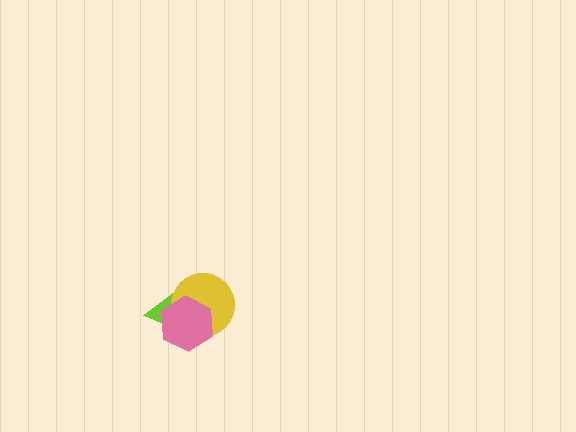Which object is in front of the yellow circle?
The pink hexagon is in front of the yellow circle.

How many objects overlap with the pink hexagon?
2 objects overlap with the pink hexagon.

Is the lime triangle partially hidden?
Yes, it is partially covered by another shape.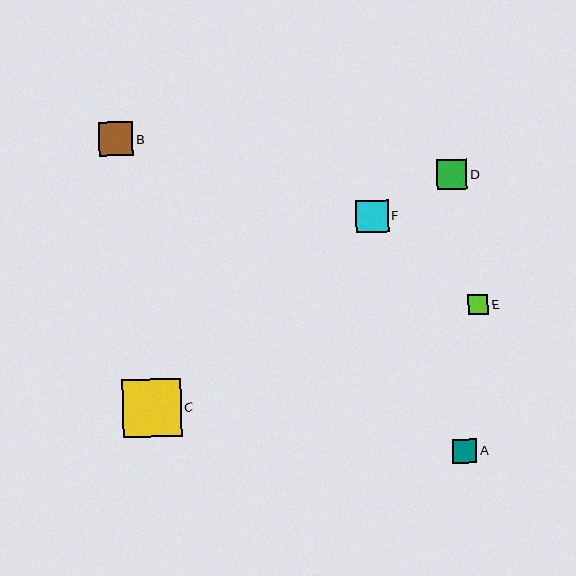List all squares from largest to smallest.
From largest to smallest: C, B, F, D, A, E.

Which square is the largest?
Square C is the largest with a size of approximately 59 pixels.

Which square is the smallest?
Square E is the smallest with a size of approximately 21 pixels.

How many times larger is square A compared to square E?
Square A is approximately 1.2 times the size of square E.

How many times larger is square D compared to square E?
Square D is approximately 1.5 times the size of square E.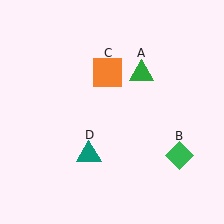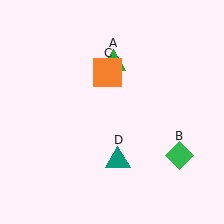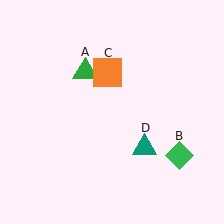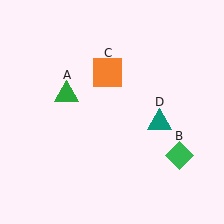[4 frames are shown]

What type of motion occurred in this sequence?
The green triangle (object A), teal triangle (object D) rotated counterclockwise around the center of the scene.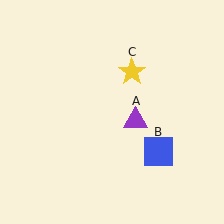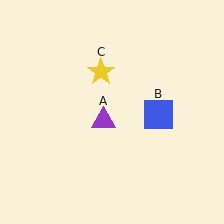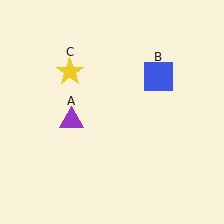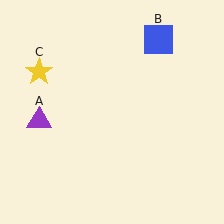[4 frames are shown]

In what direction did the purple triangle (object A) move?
The purple triangle (object A) moved left.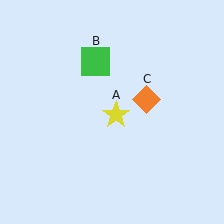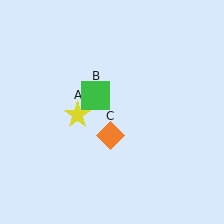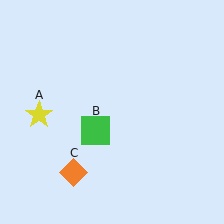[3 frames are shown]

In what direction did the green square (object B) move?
The green square (object B) moved down.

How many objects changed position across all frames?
3 objects changed position: yellow star (object A), green square (object B), orange diamond (object C).